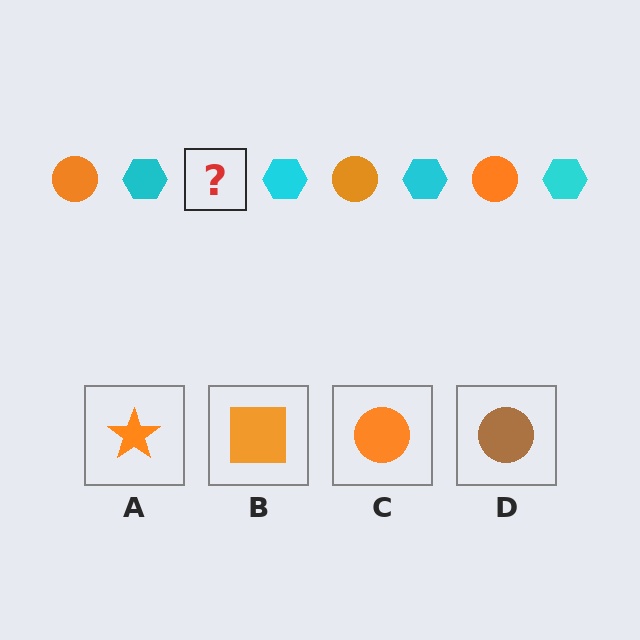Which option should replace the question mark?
Option C.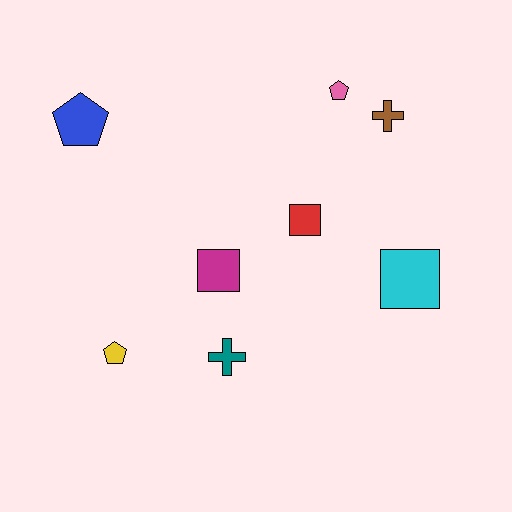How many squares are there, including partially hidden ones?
There are 3 squares.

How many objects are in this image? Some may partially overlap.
There are 8 objects.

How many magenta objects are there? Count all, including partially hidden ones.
There is 1 magenta object.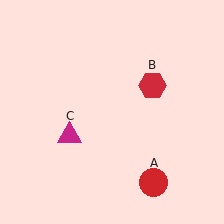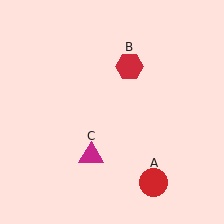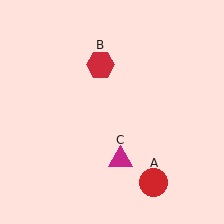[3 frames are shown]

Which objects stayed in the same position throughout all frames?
Red circle (object A) remained stationary.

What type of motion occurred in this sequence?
The red hexagon (object B), magenta triangle (object C) rotated counterclockwise around the center of the scene.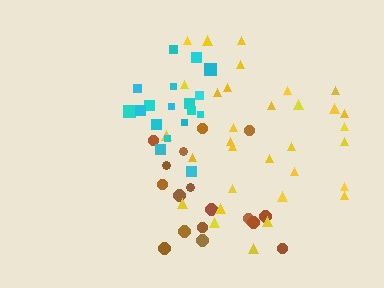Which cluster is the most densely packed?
Cyan.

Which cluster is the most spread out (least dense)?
Yellow.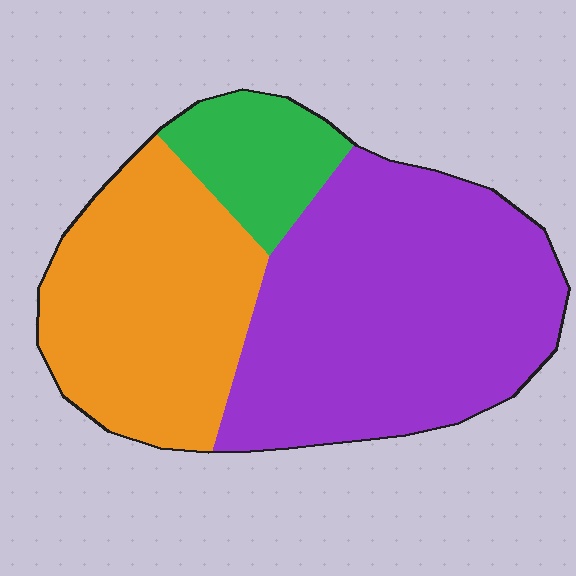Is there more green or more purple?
Purple.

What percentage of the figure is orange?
Orange takes up about one third (1/3) of the figure.